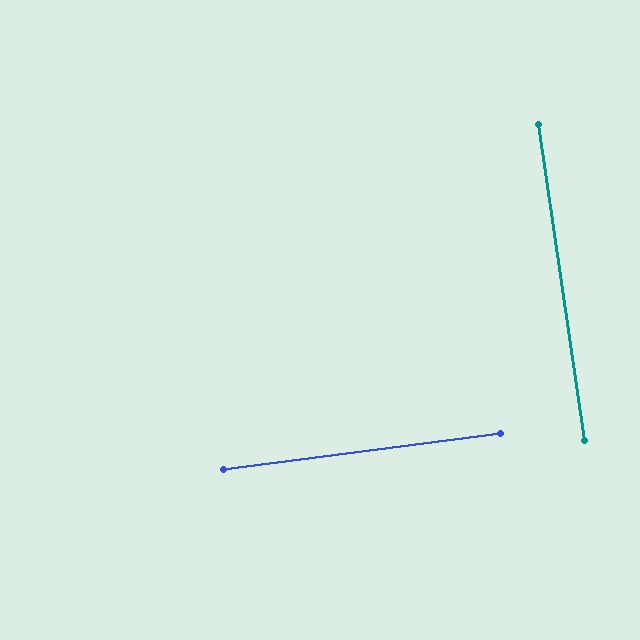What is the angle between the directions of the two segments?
Approximately 89 degrees.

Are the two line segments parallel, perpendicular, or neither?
Perpendicular — they meet at approximately 89°.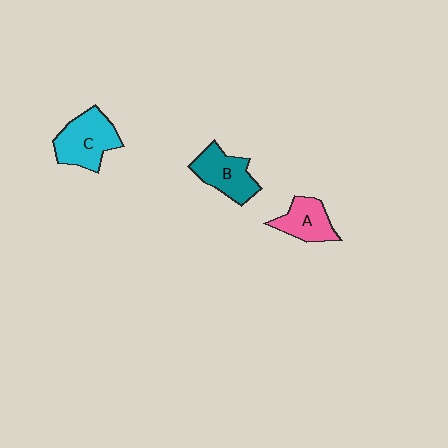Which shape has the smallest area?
Shape A (pink).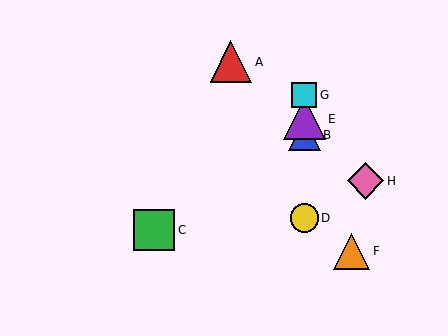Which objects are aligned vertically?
Objects B, D, E, G are aligned vertically.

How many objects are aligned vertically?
4 objects (B, D, E, G) are aligned vertically.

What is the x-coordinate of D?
Object D is at x≈304.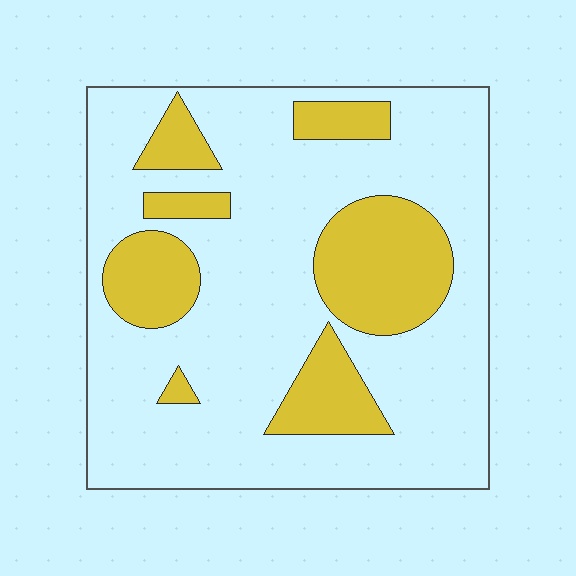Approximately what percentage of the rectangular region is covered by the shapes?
Approximately 25%.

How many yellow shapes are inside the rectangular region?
7.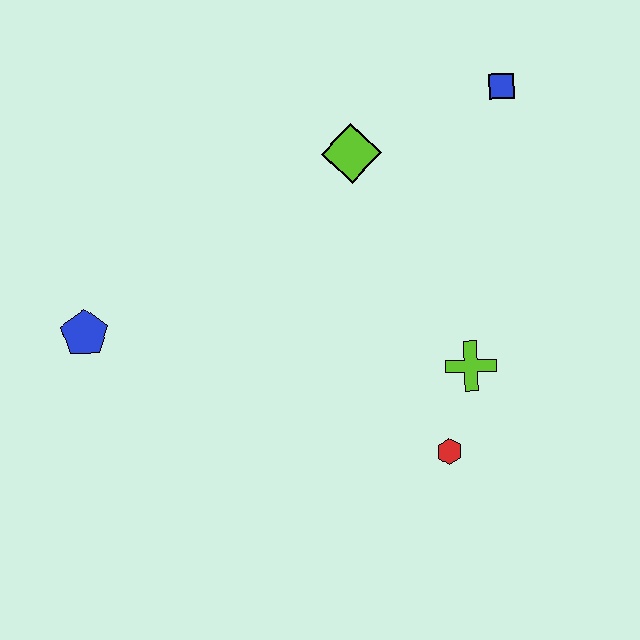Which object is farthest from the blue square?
The blue pentagon is farthest from the blue square.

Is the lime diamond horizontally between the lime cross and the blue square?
No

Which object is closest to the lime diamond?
The blue square is closest to the lime diamond.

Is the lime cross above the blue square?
No